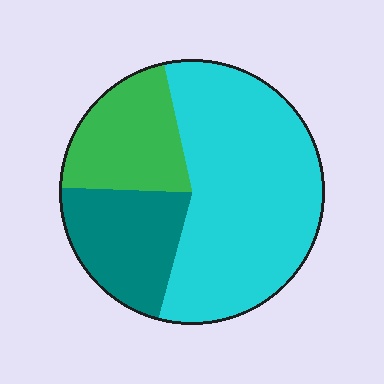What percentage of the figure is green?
Green covers about 20% of the figure.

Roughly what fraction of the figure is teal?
Teal covers 21% of the figure.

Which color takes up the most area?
Cyan, at roughly 55%.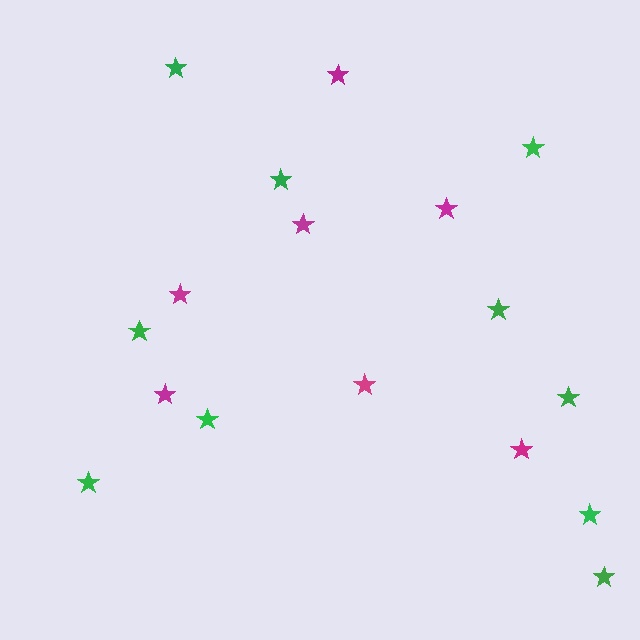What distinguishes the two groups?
There are 2 groups: one group of green stars (10) and one group of magenta stars (7).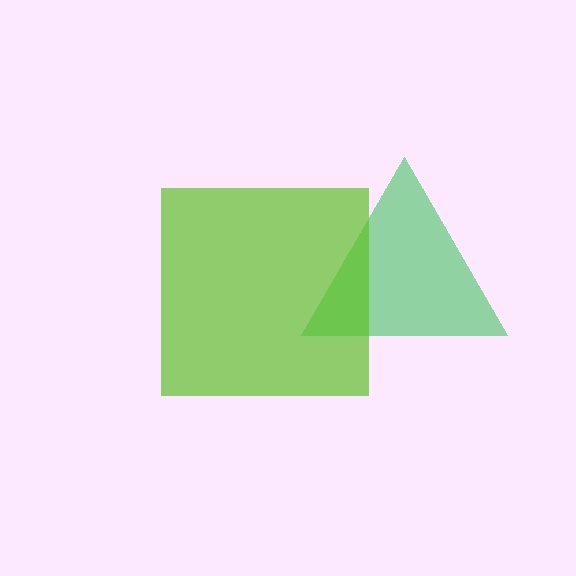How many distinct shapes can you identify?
There are 2 distinct shapes: a green triangle, a lime square.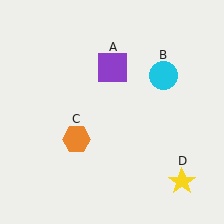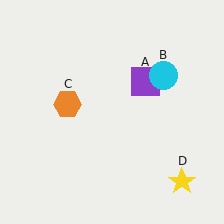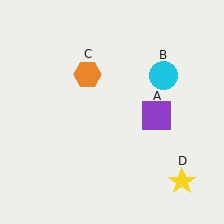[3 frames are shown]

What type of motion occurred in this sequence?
The purple square (object A), orange hexagon (object C) rotated clockwise around the center of the scene.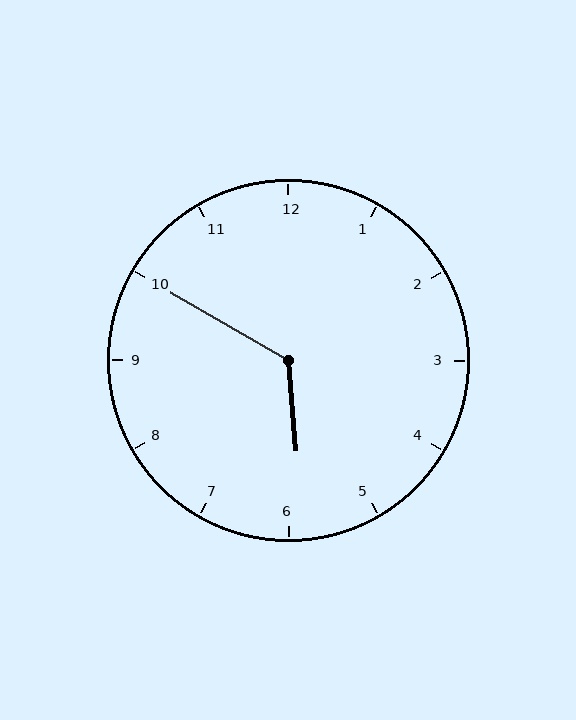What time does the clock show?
5:50.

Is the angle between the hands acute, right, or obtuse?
It is obtuse.